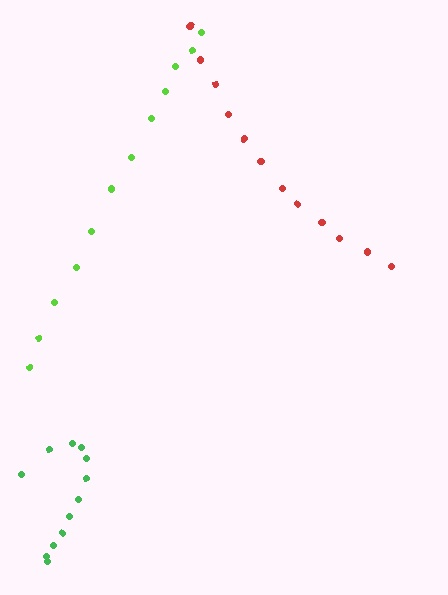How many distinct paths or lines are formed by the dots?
There are 3 distinct paths.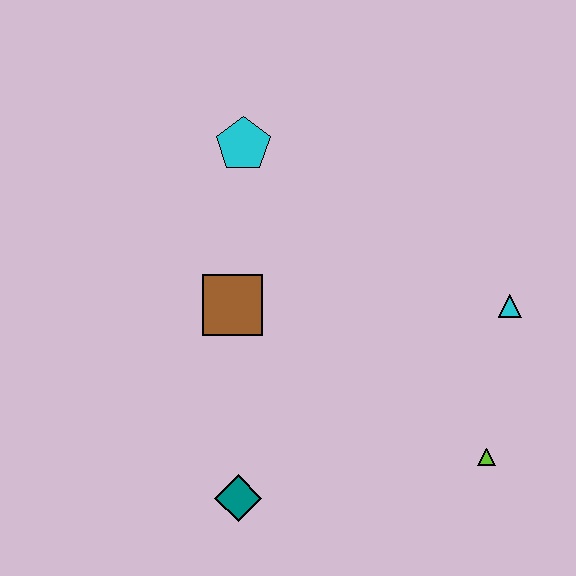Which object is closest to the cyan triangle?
The lime triangle is closest to the cyan triangle.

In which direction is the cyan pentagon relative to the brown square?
The cyan pentagon is above the brown square.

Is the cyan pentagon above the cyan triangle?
Yes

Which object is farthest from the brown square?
The lime triangle is farthest from the brown square.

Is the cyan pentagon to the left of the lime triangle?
Yes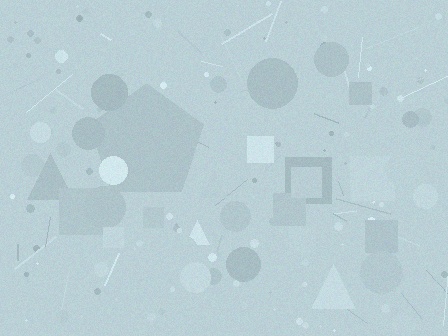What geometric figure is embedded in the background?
A pentagon is embedded in the background.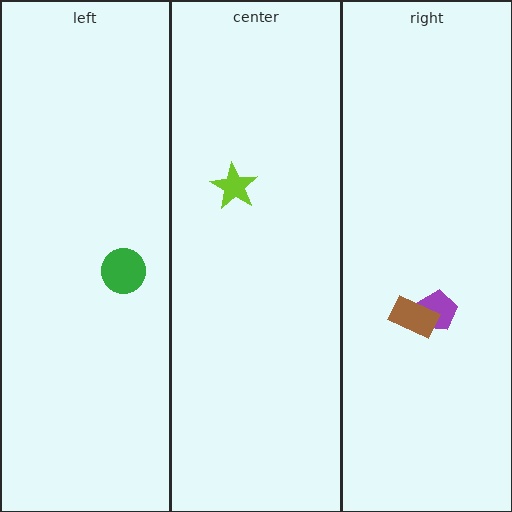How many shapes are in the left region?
1.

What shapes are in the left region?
The green circle.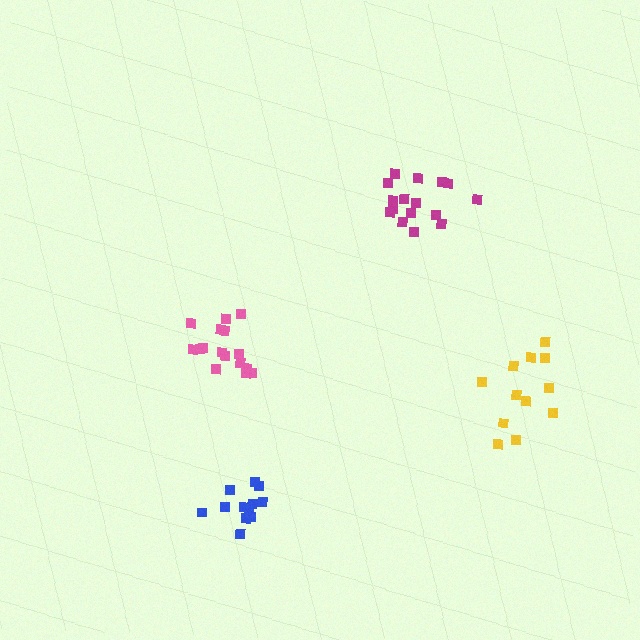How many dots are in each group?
Group 1: 16 dots, Group 2: 12 dots, Group 3: 12 dots, Group 4: 16 dots (56 total).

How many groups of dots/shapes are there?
There are 4 groups.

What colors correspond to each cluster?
The clusters are colored: pink, blue, yellow, magenta.